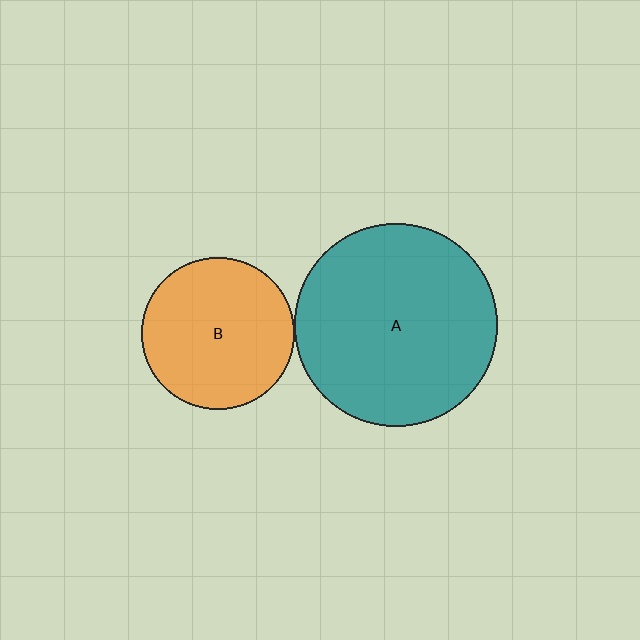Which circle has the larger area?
Circle A (teal).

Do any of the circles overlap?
No, none of the circles overlap.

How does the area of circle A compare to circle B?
Approximately 1.8 times.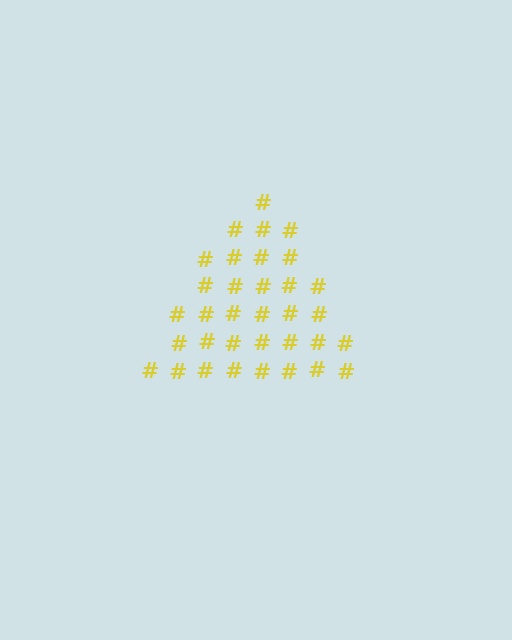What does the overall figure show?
The overall figure shows a triangle.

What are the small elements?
The small elements are hash symbols.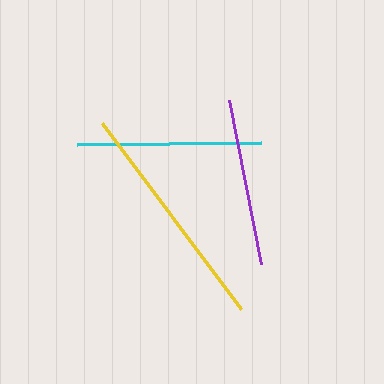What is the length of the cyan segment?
The cyan segment is approximately 184 pixels long.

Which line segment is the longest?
The yellow line is the longest at approximately 233 pixels.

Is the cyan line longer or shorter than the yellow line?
The yellow line is longer than the cyan line.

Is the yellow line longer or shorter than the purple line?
The yellow line is longer than the purple line.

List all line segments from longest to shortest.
From longest to shortest: yellow, cyan, purple.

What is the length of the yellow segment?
The yellow segment is approximately 233 pixels long.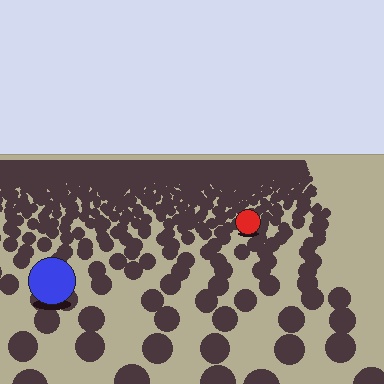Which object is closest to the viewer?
The blue circle is closest. The texture marks near it are larger and more spread out.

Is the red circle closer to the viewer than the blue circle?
No. The blue circle is closer — you can tell from the texture gradient: the ground texture is coarser near it.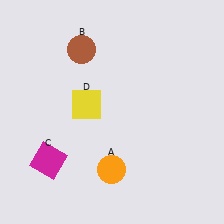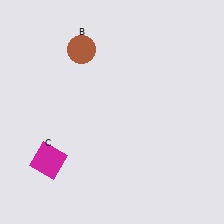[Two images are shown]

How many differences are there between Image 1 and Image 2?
There are 2 differences between the two images.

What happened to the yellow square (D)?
The yellow square (D) was removed in Image 2. It was in the top-left area of Image 1.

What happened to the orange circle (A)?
The orange circle (A) was removed in Image 2. It was in the bottom-left area of Image 1.